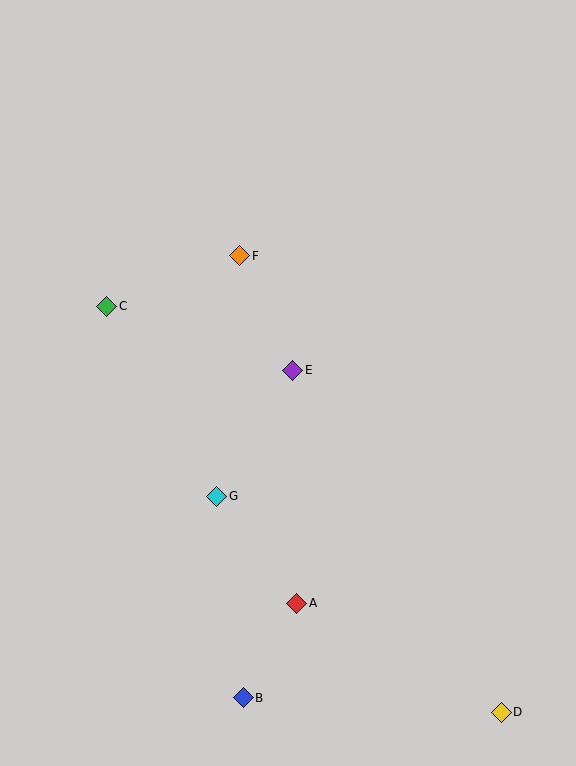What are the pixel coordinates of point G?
Point G is at (217, 496).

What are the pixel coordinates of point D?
Point D is at (501, 712).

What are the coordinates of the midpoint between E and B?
The midpoint between E and B is at (268, 534).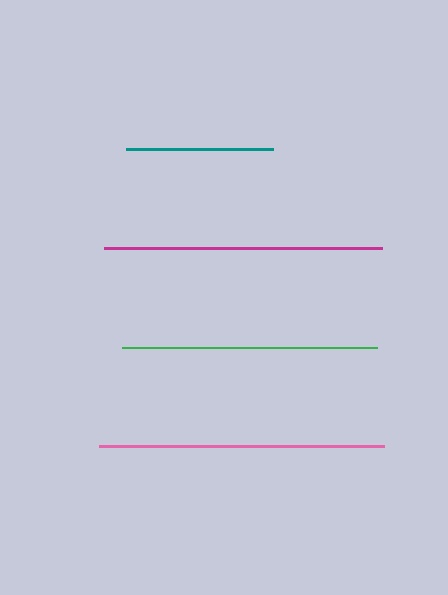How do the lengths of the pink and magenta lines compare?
The pink and magenta lines are approximately the same length.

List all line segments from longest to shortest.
From longest to shortest: pink, magenta, green, teal.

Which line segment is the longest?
The pink line is the longest at approximately 285 pixels.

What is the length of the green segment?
The green segment is approximately 255 pixels long.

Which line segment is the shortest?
The teal line is the shortest at approximately 147 pixels.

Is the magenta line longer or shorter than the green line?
The magenta line is longer than the green line.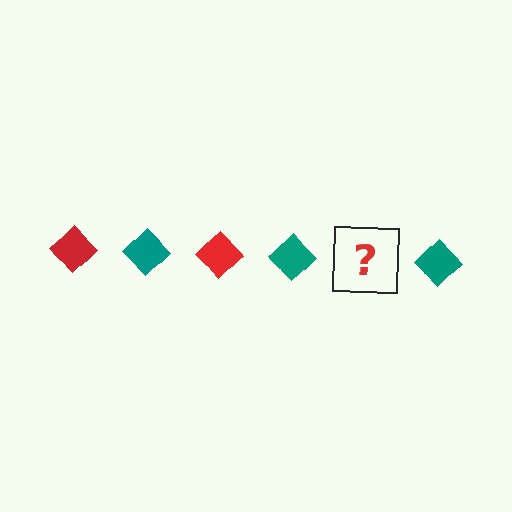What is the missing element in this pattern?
The missing element is a red diamond.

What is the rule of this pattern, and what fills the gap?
The rule is that the pattern cycles through red, teal diamonds. The gap should be filled with a red diamond.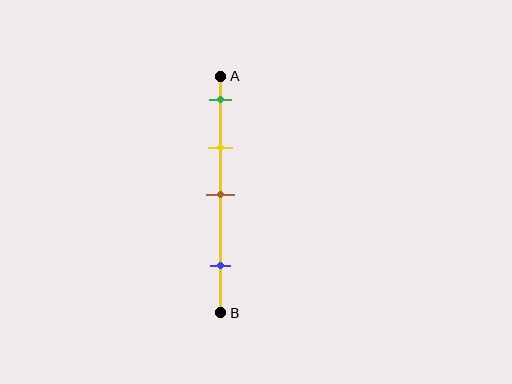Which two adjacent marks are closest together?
The green and yellow marks are the closest adjacent pair.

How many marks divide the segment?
There are 4 marks dividing the segment.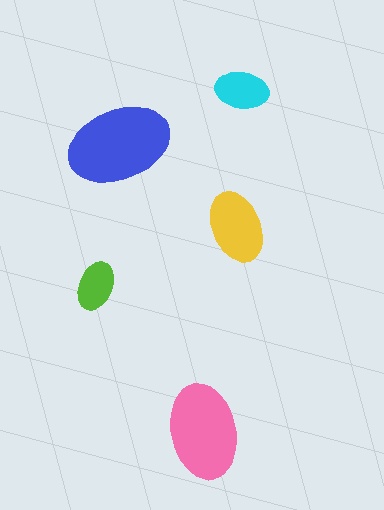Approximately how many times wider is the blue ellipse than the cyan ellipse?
About 2 times wider.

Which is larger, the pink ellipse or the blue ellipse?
The blue one.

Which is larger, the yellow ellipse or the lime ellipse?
The yellow one.